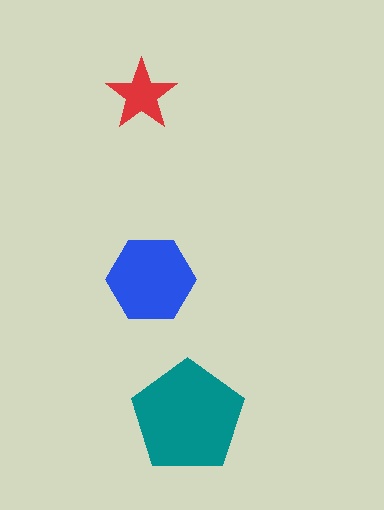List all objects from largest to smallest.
The teal pentagon, the blue hexagon, the red star.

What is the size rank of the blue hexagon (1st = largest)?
2nd.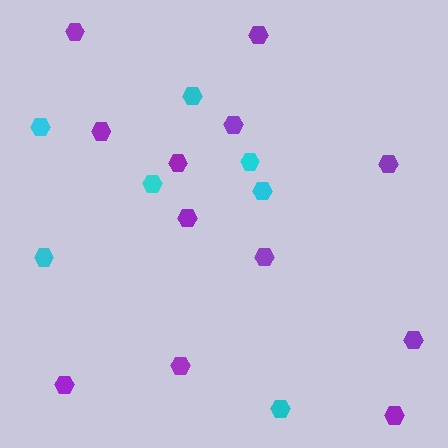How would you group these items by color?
There are 2 groups: one group of cyan hexagons (7) and one group of purple hexagons (12).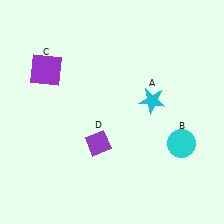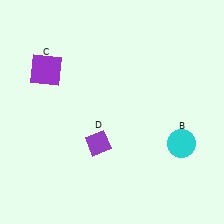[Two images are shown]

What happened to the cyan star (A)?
The cyan star (A) was removed in Image 2. It was in the top-right area of Image 1.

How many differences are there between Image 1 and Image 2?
There is 1 difference between the two images.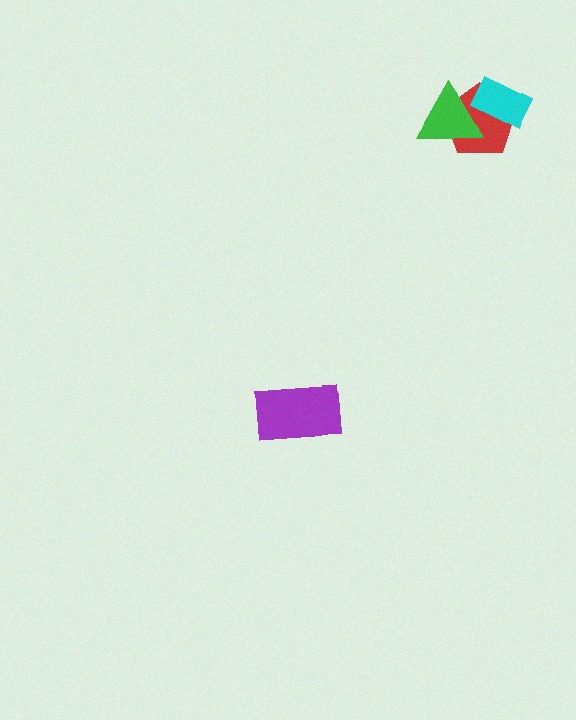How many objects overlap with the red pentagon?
2 objects overlap with the red pentagon.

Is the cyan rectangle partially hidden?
Yes, it is partially covered by another shape.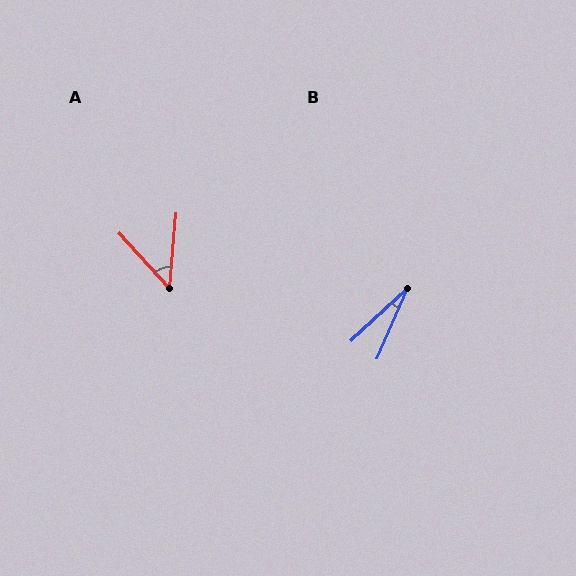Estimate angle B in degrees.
Approximately 24 degrees.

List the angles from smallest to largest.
B (24°), A (47°).